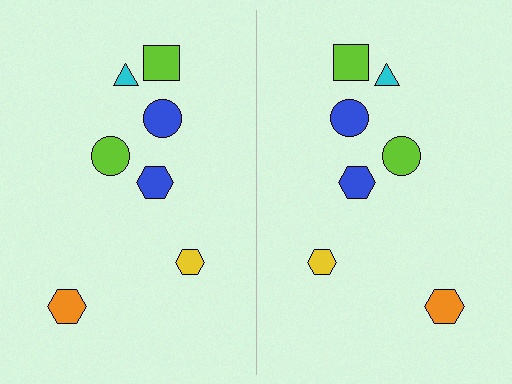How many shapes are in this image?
There are 14 shapes in this image.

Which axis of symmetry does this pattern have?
The pattern has a vertical axis of symmetry running through the center of the image.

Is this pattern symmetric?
Yes, this pattern has bilateral (reflection) symmetry.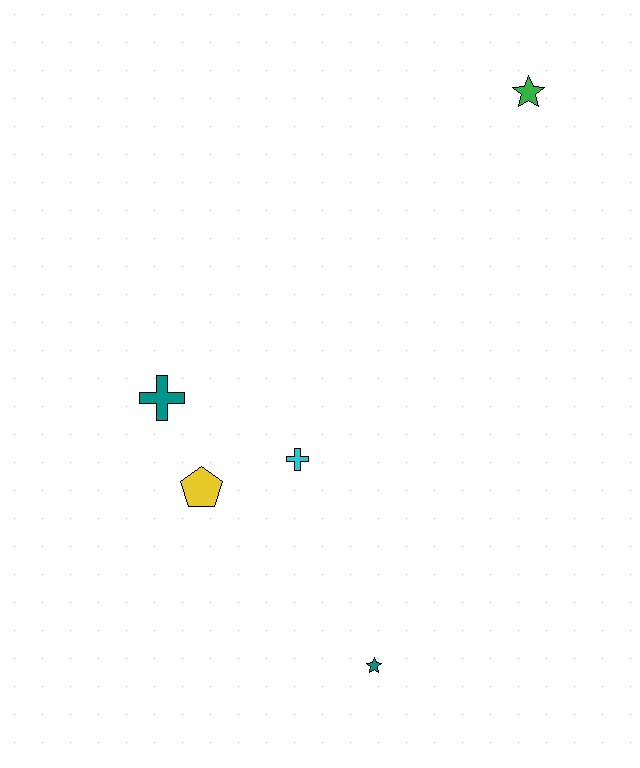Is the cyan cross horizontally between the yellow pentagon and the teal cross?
No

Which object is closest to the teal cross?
The yellow pentagon is closest to the teal cross.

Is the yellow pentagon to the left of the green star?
Yes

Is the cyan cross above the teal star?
Yes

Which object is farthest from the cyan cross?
The green star is farthest from the cyan cross.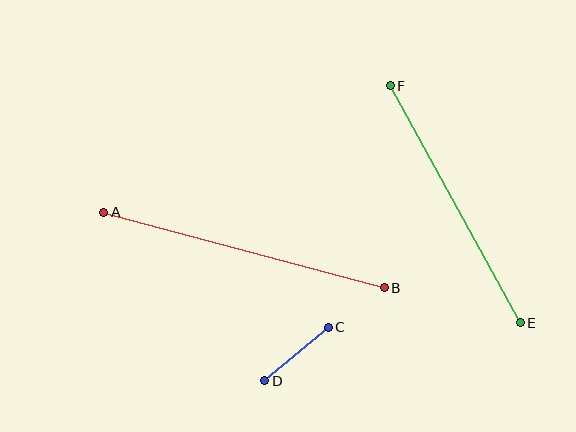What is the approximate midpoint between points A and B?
The midpoint is at approximately (244, 250) pixels.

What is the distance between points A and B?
The distance is approximately 291 pixels.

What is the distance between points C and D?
The distance is approximately 83 pixels.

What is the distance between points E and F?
The distance is approximately 270 pixels.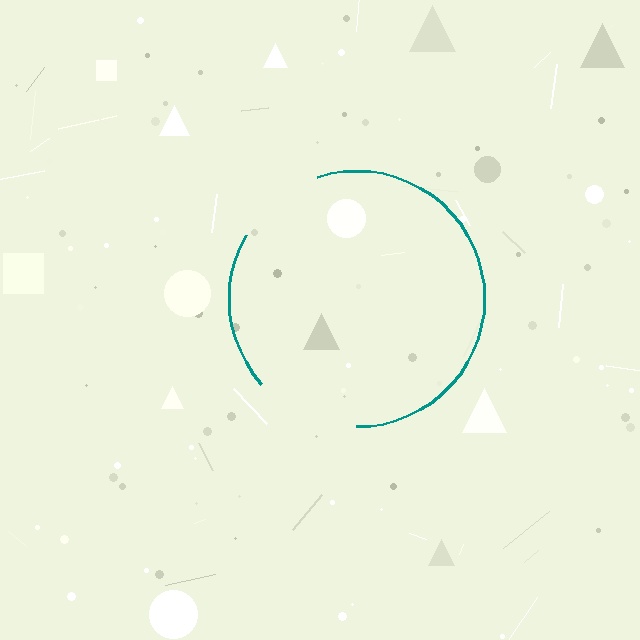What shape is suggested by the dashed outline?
The dashed outline suggests a circle.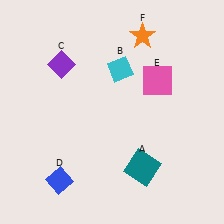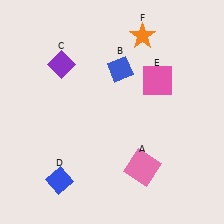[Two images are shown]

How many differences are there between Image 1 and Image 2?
There are 2 differences between the two images.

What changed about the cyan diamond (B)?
In Image 1, B is cyan. In Image 2, it changed to blue.